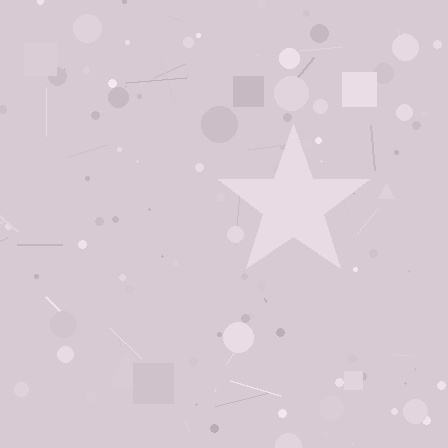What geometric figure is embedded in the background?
A star is embedded in the background.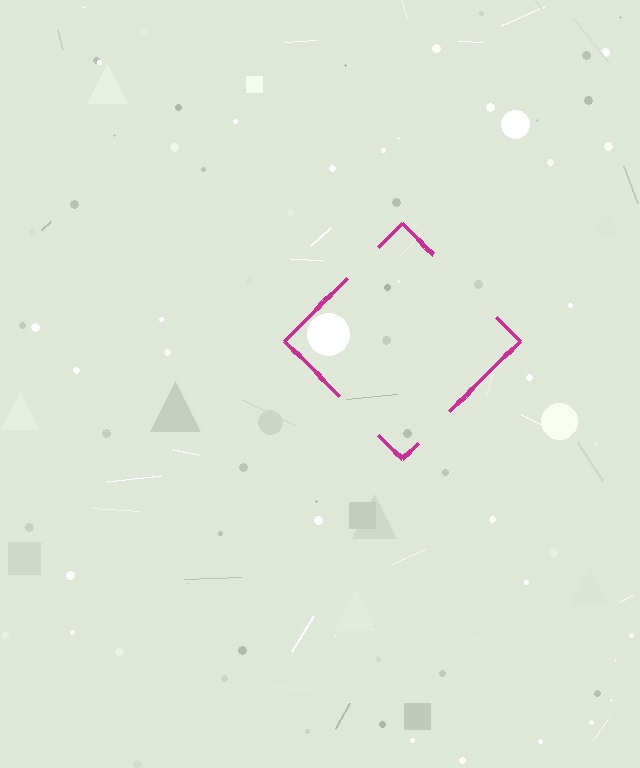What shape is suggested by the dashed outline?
The dashed outline suggests a diamond.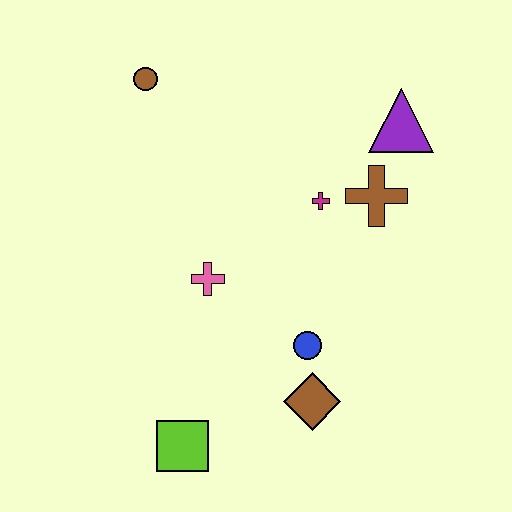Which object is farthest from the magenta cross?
The lime square is farthest from the magenta cross.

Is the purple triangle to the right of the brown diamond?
Yes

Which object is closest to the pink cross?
The blue circle is closest to the pink cross.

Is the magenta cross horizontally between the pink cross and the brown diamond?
No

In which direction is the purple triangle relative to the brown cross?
The purple triangle is above the brown cross.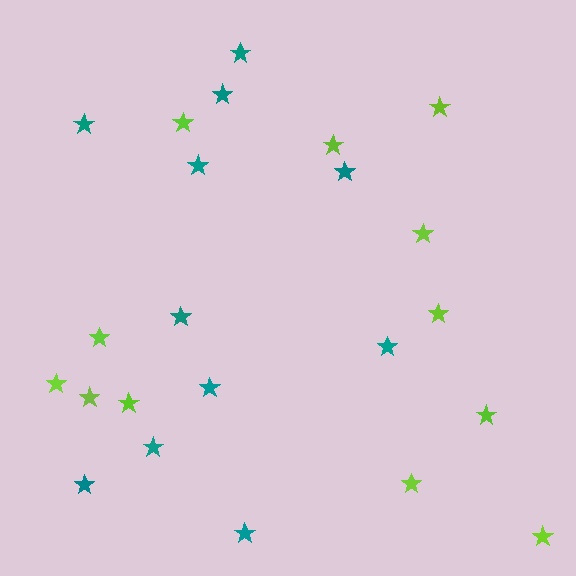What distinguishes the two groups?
There are 2 groups: one group of teal stars (11) and one group of lime stars (12).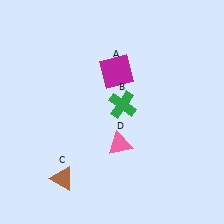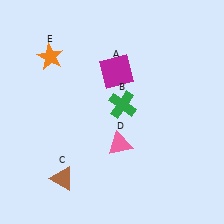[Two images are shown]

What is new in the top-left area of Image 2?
An orange star (E) was added in the top-left area of Image 2.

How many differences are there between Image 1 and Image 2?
There is 1 difference between the two images.